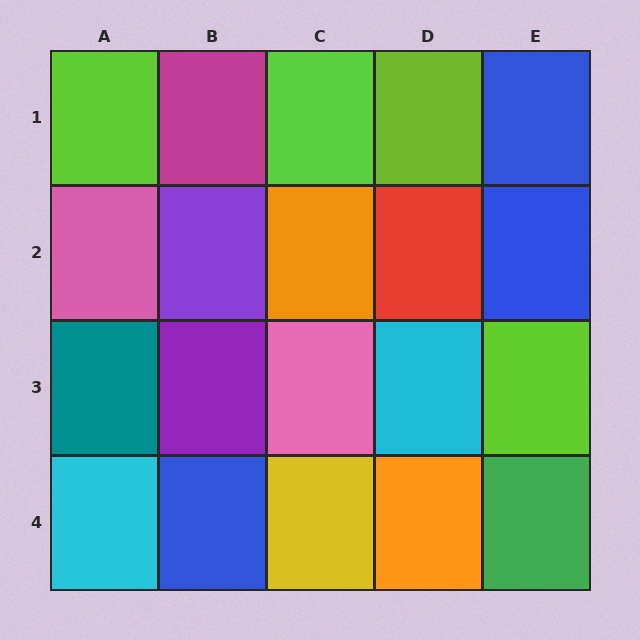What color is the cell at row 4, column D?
Orange.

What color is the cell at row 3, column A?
Teal.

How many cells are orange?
2 cells are orange.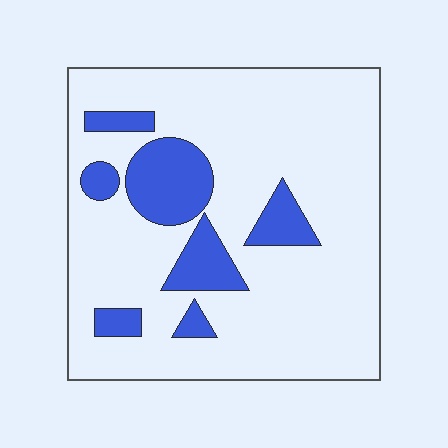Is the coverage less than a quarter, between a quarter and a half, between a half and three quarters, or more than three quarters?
Less than a quarter.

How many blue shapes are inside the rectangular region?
7.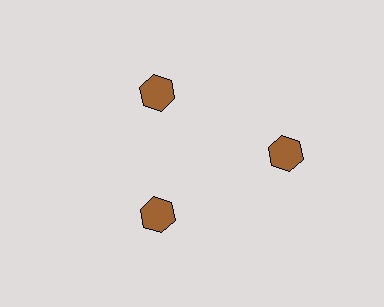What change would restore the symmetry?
The symmetry would be restored by moving it inward, back onto the ring so that all 3 hexagons sit at equal angles and equal distance from the center.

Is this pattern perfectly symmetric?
No. The 3 brown hexagons are arranged in a ring, but one element near the 3 o'clock position is pushed outward from the center, breaking the 3-fold rotational symmetry.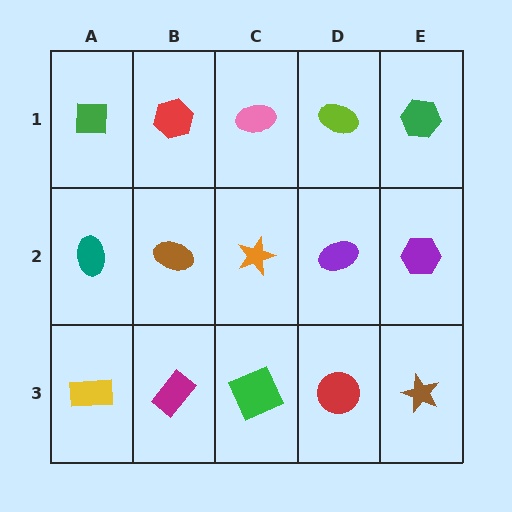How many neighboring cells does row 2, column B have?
4.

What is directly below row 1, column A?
A teal ellipse.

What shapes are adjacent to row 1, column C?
An orange star (row 2, column C), a red hexagon (row 1, column B), a lime ellipse (row 1, column D).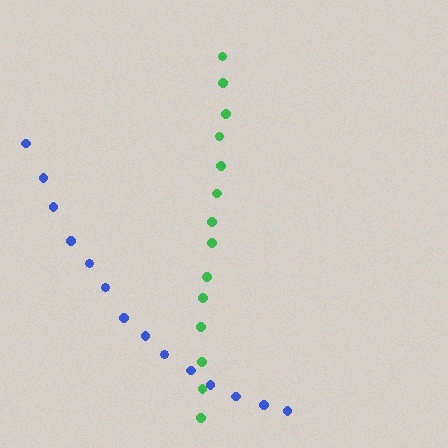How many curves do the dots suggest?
There are 2 distinct paths.